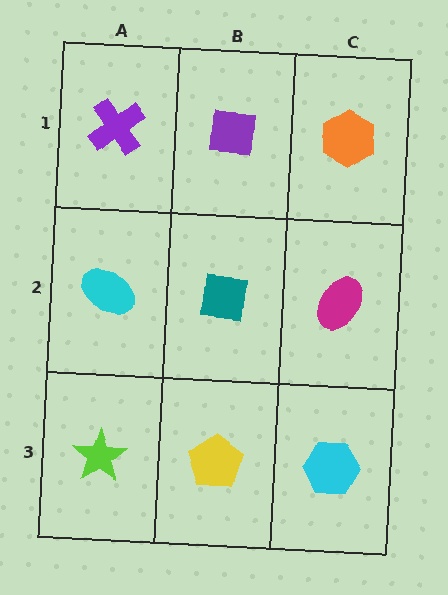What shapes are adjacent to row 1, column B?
A teal square (row 2, column B), a purple cross (row 1, column A), an orange hexagon (row 1, column C).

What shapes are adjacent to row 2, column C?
An orange hexagon (row 1, column C), a cyan hexagon (row 3, column C), a teal square (row 2, column B).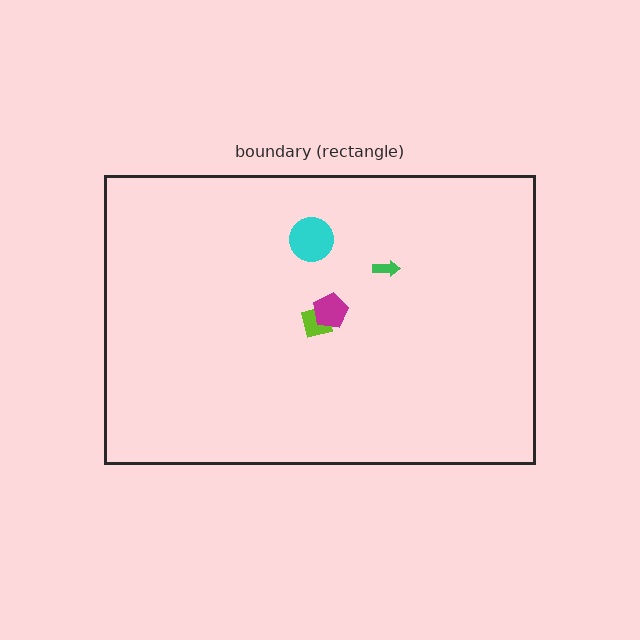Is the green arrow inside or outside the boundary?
Inside.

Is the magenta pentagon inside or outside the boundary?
Inside.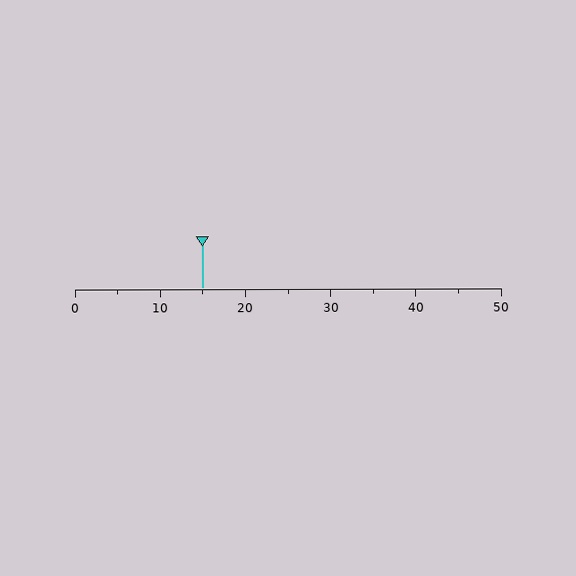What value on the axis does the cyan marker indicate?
The marker indicates approximately 15.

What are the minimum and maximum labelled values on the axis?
The axis runs from 0 to 50.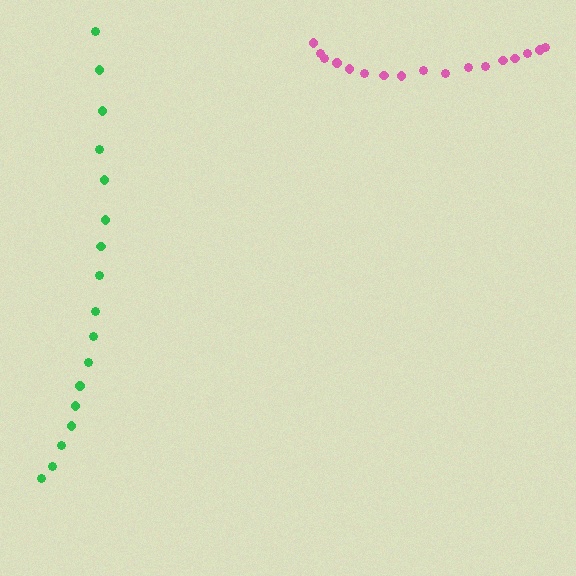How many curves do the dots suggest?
There are 2 distinct paths.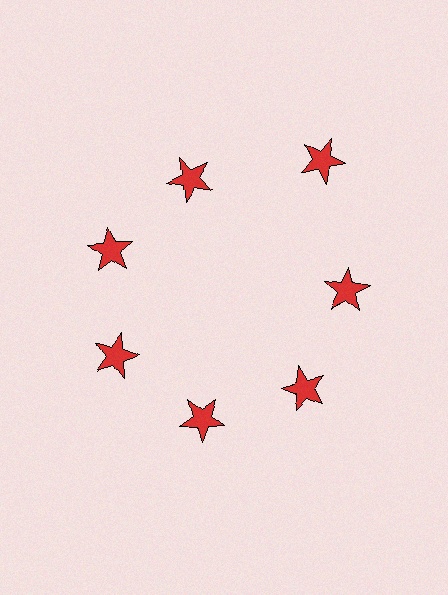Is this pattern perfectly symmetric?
No. The 7 red stars are arranged in a ring, but one element near the 1 o'clock position is pushed outward from the center, breaking the 7-fold rotational symmetry.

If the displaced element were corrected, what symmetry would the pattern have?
It would have 7-fold rotational symmetry — the pattern would map onto itself every 51 degrees.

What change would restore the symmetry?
The symmetry would be restored by moving it inward, back onto the ring so that all 7 stars sit at equal angles and equal distance from the center.